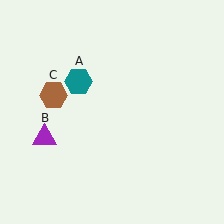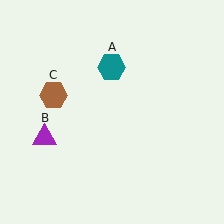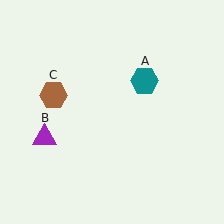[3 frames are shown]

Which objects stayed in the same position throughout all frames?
Purple triangle (object B) and brown hexagon (object C) remained stationary.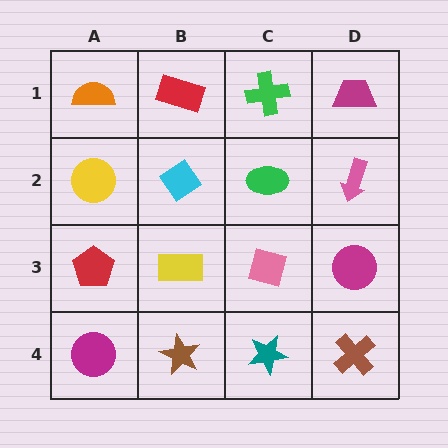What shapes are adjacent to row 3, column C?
A green ellipse (row 2, column C), a teal star (row 4, column C), a yellow rectangle (row 3, column B), a magenta circle (row 3, column D).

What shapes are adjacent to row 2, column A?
An orange semicircle (row 1, column A), a red pentagon (row 3, column A), a cyan diamond (row 2, column B).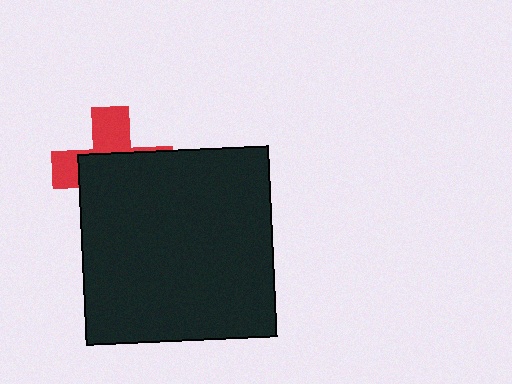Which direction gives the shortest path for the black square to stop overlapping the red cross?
Moving down gives the shortest separation.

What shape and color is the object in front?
The object in front is a black square.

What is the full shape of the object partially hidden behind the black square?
The partially hidden object is a red cross.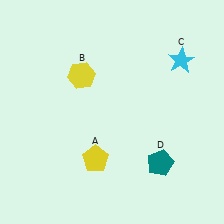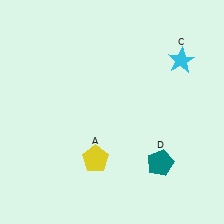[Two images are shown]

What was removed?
The yellow hexagon (B) was removed in Image 2.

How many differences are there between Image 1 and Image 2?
There is 1 difference between the two images.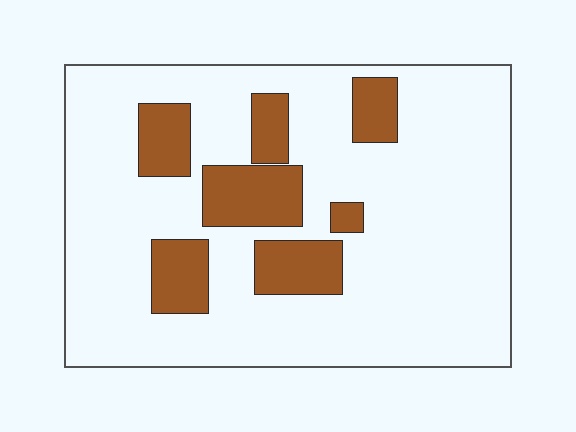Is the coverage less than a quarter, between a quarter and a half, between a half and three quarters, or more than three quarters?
Less than a quarter.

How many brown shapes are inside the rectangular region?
7.